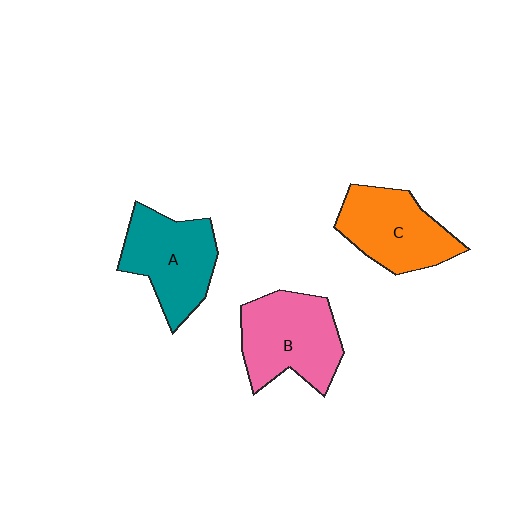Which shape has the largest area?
Shape B (pink).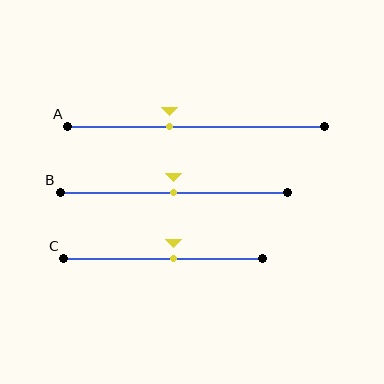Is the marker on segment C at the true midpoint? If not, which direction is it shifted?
No, the marker on segment C is shifted to the right by about 5% of the segment length.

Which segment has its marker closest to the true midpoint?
Segment B has its marker closest to the true midpoint.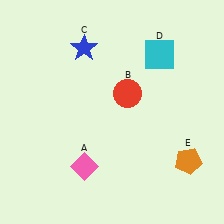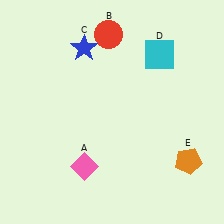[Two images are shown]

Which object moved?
The red circle (B) moved up.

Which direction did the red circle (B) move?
The red circle (B) moved up.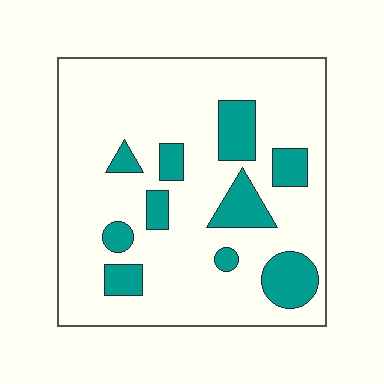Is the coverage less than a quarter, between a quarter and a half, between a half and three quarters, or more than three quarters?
Less than a quarter.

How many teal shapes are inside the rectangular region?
10.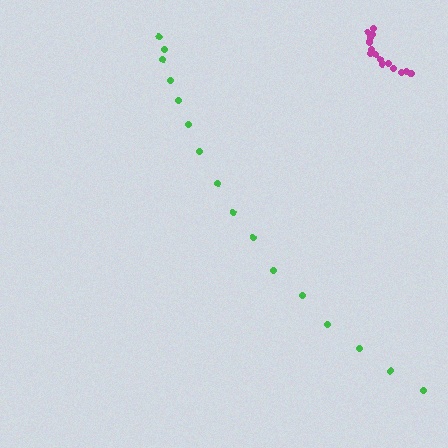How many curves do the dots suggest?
There are 2 distinct paths.